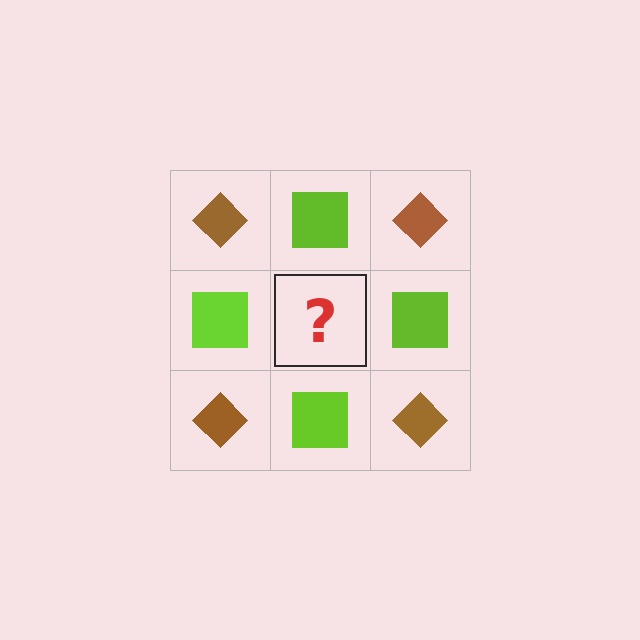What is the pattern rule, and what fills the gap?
The rule is that it alternates brown diamond and lime square in a checkerboard pattern. The gap should be filled with a brown diamond.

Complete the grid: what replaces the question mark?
The question mark should be replaced with a brown diamond.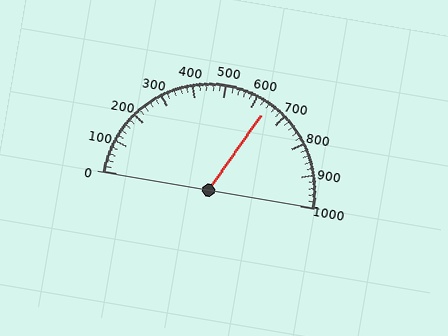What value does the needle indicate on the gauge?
The needle indicates approximately 640.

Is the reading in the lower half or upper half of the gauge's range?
The reading is in the upper half of the range (0 to 1000).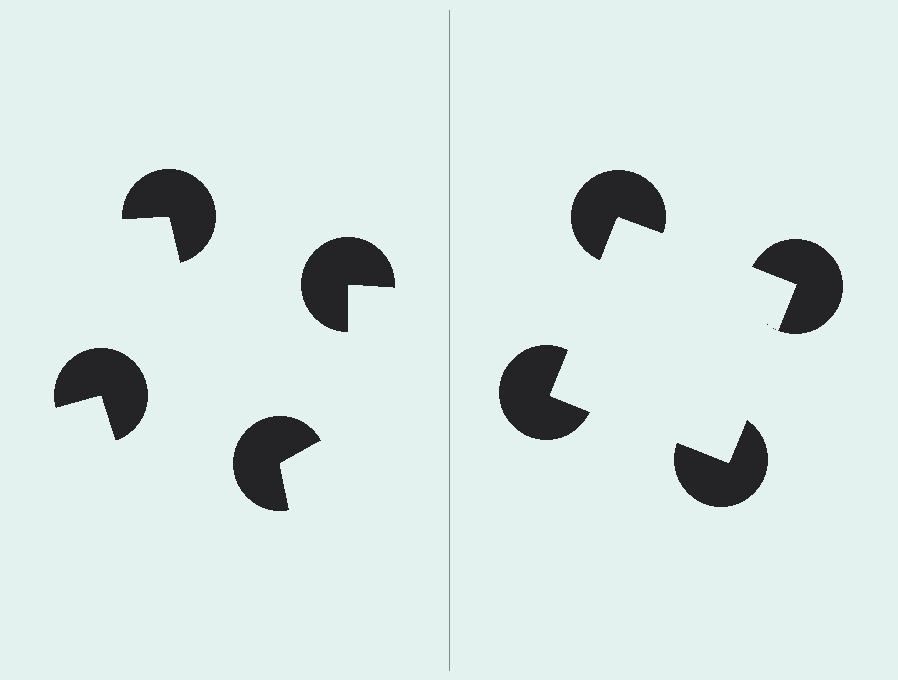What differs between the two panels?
The pac-man discs are positioned identically on both sides; only the wedge orientations differ. On the right they align to a square; on the left they are misaligned.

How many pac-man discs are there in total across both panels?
8 — 4 on each side.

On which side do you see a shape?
An illusory square appears on the right side. On the left side the wedge cuts are rotated, so no coherent shape forms.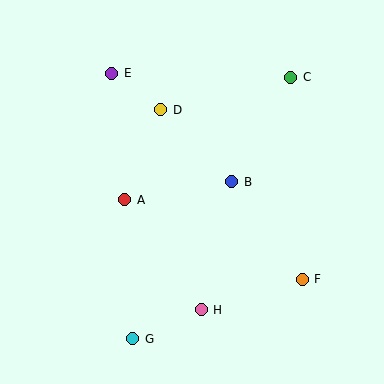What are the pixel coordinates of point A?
Point A is at (125, 200).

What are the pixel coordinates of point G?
Point G is at (133, 339).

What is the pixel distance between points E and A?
The distance between E and A is 127 pixels.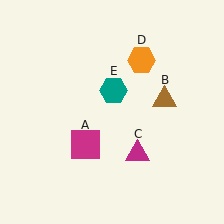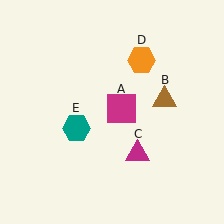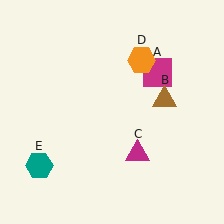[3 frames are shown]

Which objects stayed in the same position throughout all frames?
Brown triangle (object B) and magenta triangle (object C) and orange hexagon (object D) remained stationary.